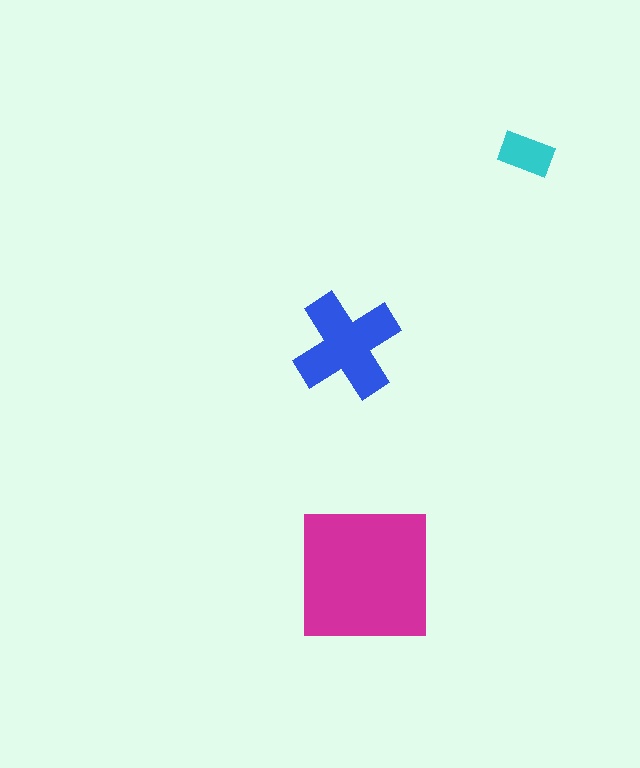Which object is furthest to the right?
The cyan rectangle is rightmost.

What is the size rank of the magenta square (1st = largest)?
1st.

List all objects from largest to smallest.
The magenta square, the blue cross, the cyan rectangle.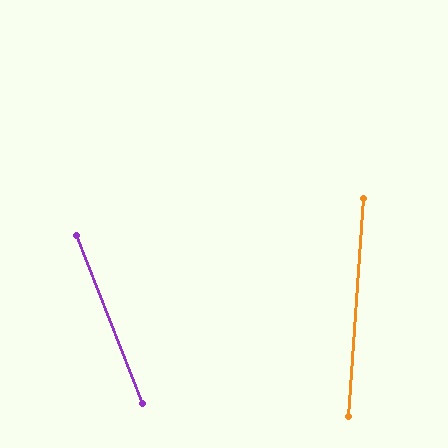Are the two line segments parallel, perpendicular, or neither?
Neither parallel nor perpendicular — they differ by about 25°.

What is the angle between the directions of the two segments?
Approximately 25 degrees.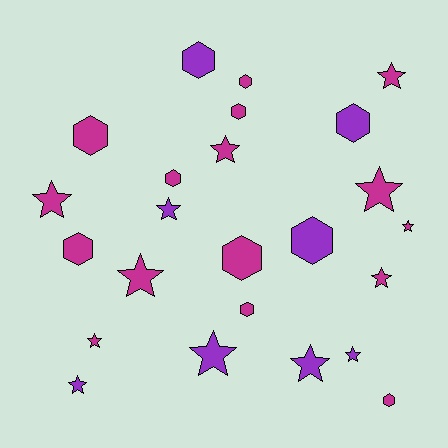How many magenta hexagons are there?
There are 8 magenta hexagons.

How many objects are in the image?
There are 24 objects.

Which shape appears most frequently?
Star, with 13 objects.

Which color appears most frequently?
Magenta, with 16 objects.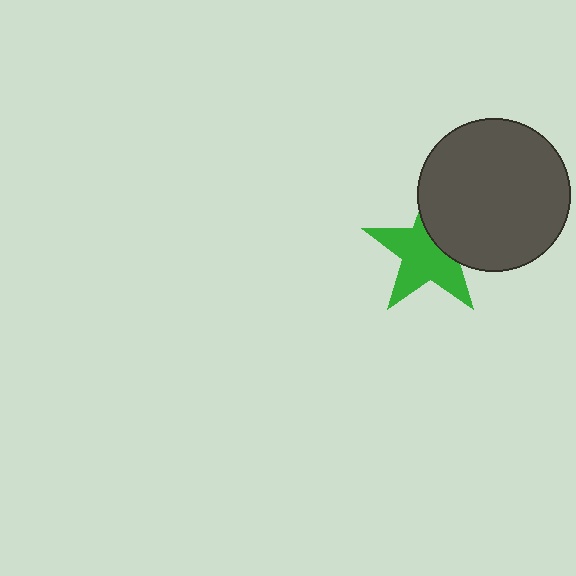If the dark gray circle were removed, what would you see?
You would see the complete green star.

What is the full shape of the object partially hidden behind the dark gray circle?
The partially hidden object is a green star.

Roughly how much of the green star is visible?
Most of it is visible (roughly 65%).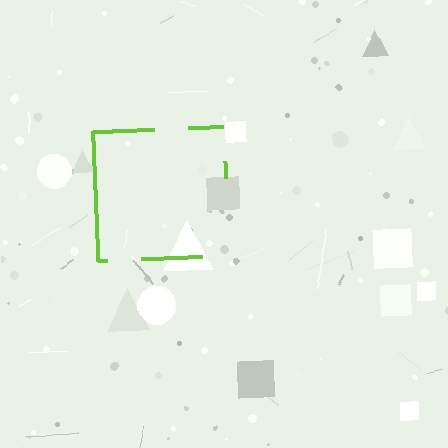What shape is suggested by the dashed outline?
The dashed outline suggests a square.